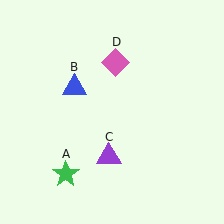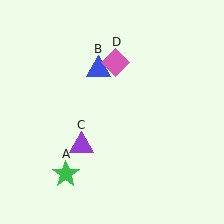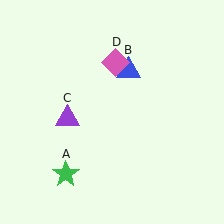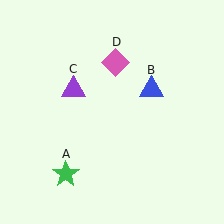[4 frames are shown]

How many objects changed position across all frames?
2 objects changed position: blue triangle (object B), purple triangle (object C).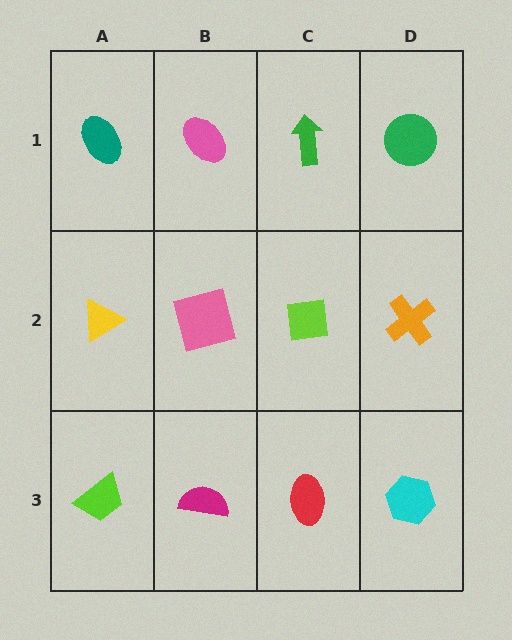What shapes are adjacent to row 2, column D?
A green circle (row 1, column D), a cyan hexagon (row 3, column D), a lime square (row 2, column C).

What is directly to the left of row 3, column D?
A red ellipse.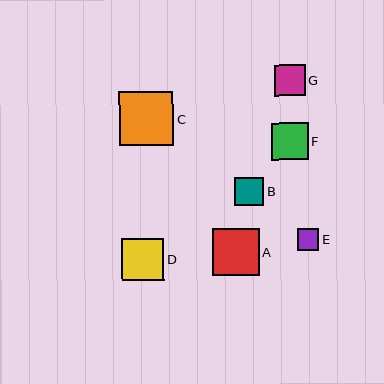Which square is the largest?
Square C is the largest with a size of approximately 54 pixels.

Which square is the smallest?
Square E is the smallest with a size of approximately 22 pixels.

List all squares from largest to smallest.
From largest to smallest: C, A, D, F, G, B, E.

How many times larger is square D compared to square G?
Square D is approximately 1.4 times the size of square G.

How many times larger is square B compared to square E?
Square B is approximately 1.3 times the size of square E.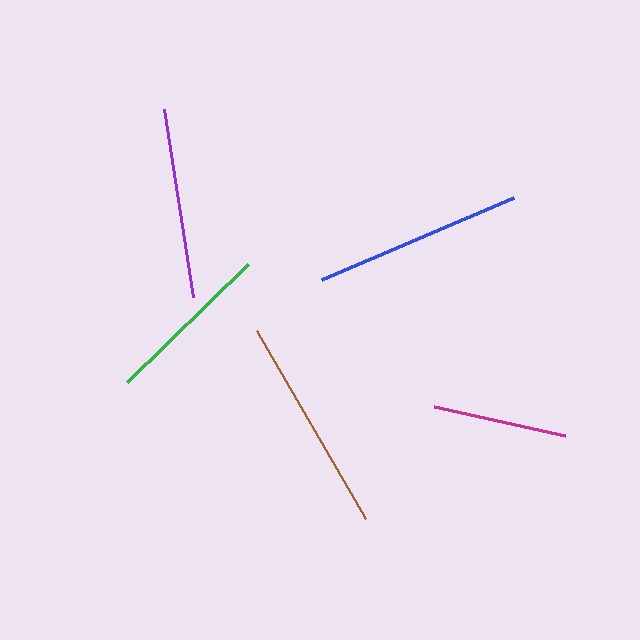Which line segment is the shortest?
The magenta line is the shortest at approximately 134 pixels.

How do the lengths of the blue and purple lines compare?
The blue and purple lines are approximately the same length.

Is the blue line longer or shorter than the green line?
The blue line is longer than the green line.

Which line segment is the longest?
The brown line is the longest at approximately 218 pixels.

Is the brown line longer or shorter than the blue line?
The brown line is longer than the blue line.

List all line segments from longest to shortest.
From longest to shortest: brown, blue, purple, green, magenta.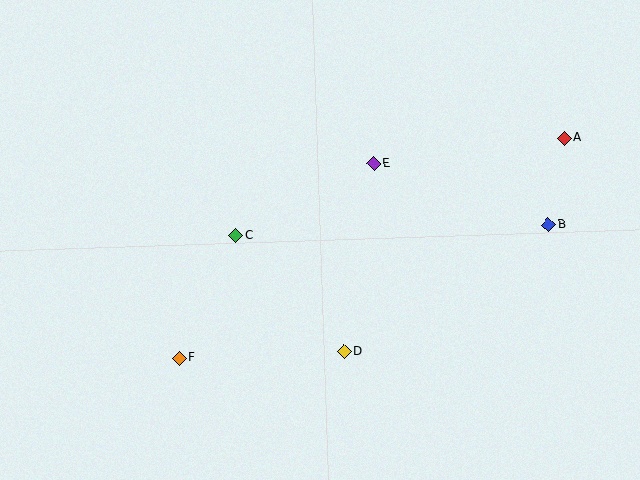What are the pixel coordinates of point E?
Point E is at (374, 163).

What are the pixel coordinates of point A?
Point A is at (564, 138).